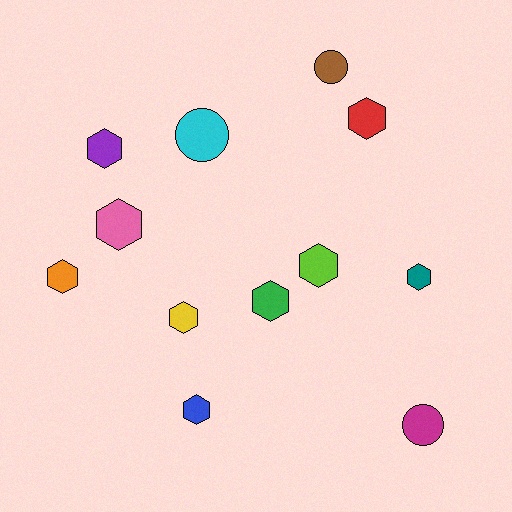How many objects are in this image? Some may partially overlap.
There are 12 objects.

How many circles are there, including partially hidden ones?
There are 3 circles.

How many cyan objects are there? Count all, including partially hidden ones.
There is 1 cyan object.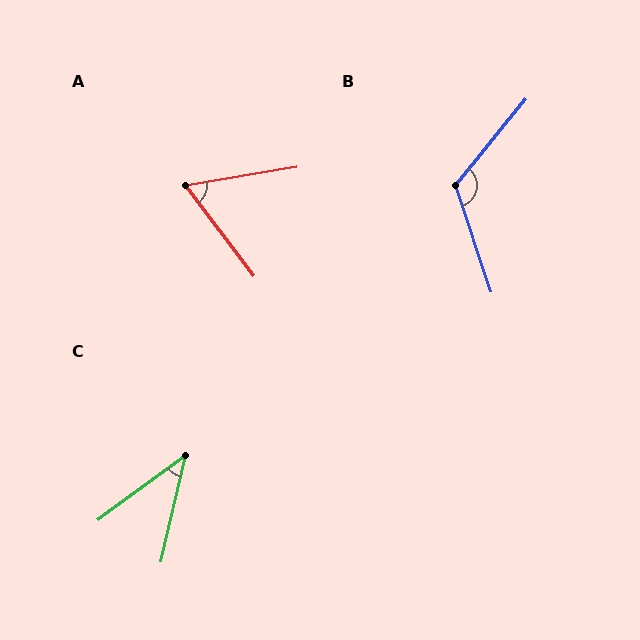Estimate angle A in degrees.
Approximately 62 degrees.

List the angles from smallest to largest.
C (41°), A (62°), B (123°).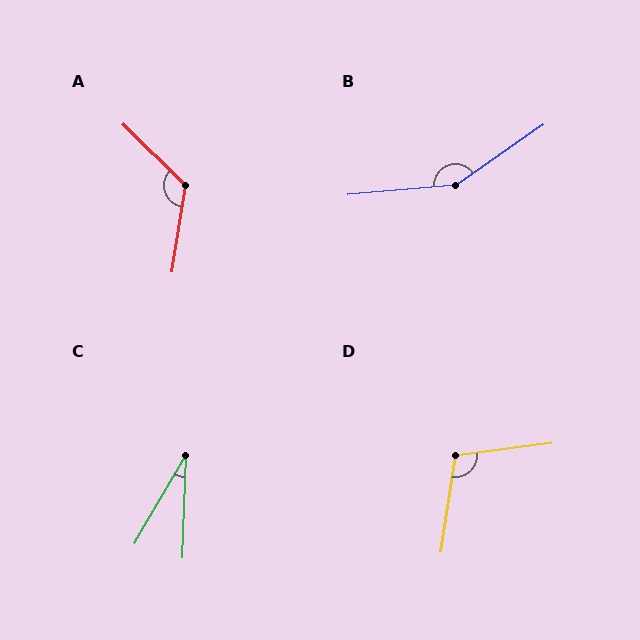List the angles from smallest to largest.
C (28°), D (106°), A (125°), B (150°).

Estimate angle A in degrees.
Approximately 125 degrees.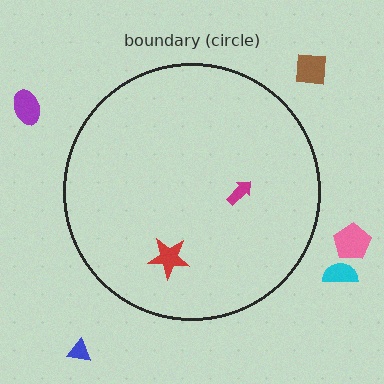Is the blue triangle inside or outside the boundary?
Outside.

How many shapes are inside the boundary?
2 inside, 5 outside.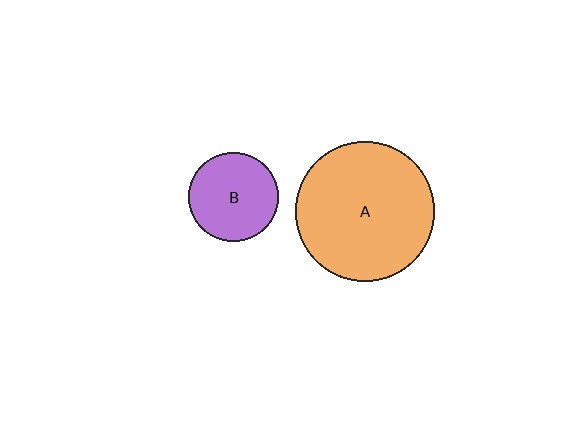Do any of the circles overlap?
No, none of the circles overlap.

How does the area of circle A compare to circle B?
Approximately 2.4 times.